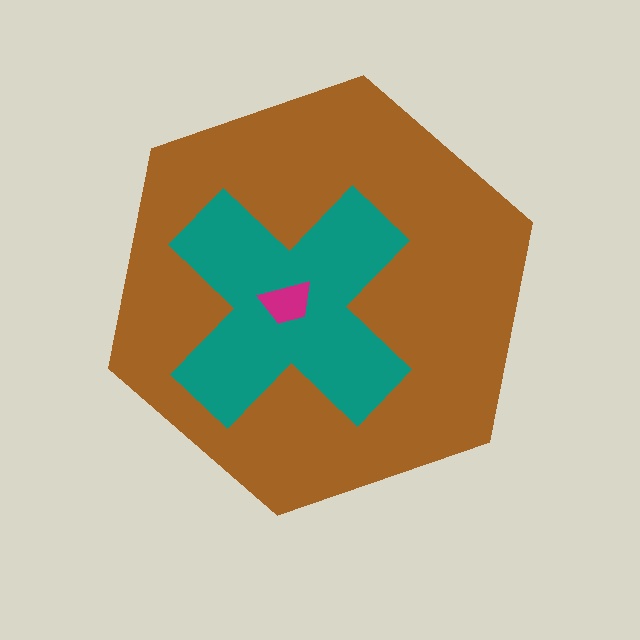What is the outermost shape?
The brown hexagon.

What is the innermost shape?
The magenta trapezoid.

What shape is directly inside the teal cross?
The magenta trapezoid.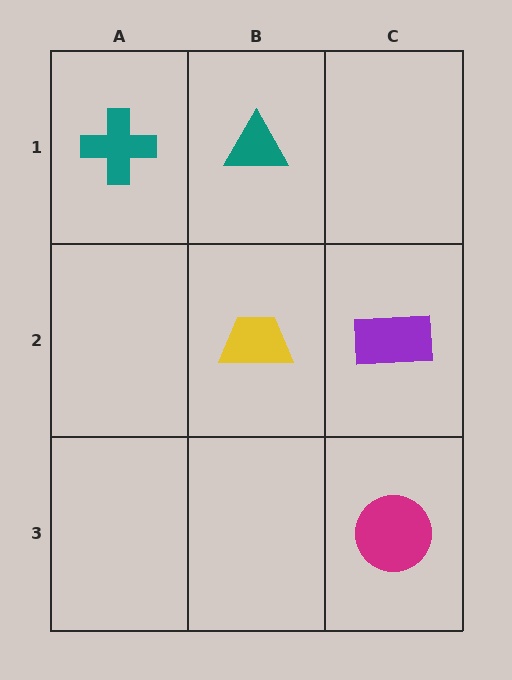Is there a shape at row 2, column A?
No, that cell is empty.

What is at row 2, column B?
A yellow trapezoid.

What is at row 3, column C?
A magenta circle.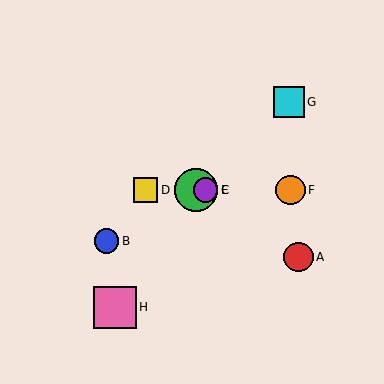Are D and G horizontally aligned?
No, D is at y≈190 and G is at y≈102.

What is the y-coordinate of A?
Object A is at y≈257.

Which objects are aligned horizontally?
Objects C, D, E, F are aligned horizontally.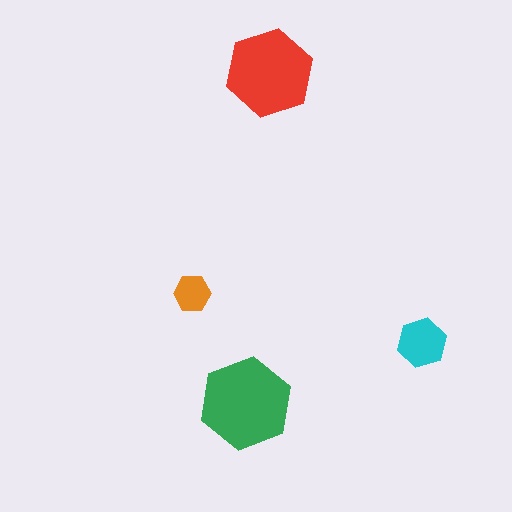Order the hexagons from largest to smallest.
the green one, the red one, the cyan one, the orange one.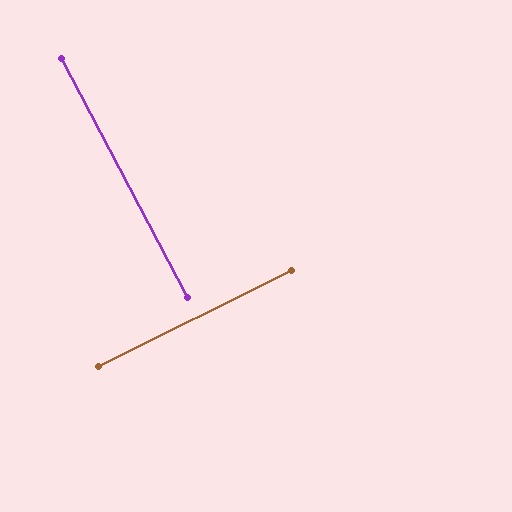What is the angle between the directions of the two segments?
Approximately 89 degrees.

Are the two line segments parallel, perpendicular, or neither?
Perpendicular — they meet at approximately 89°.